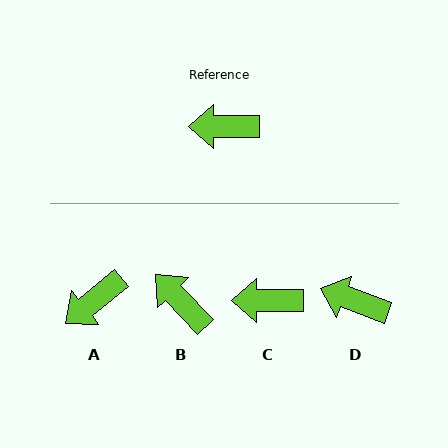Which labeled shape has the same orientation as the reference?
C.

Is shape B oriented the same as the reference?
No, it is off by about 46 degrees.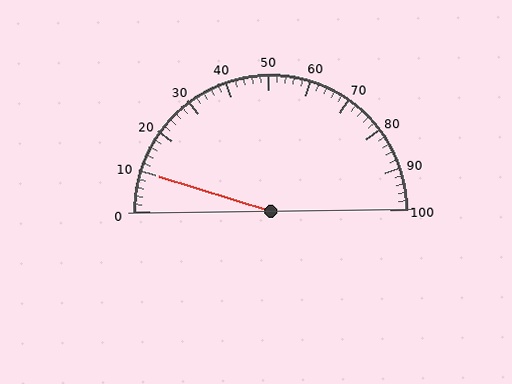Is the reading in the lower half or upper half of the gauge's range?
The reading is in the lower half of the range (0 to 100).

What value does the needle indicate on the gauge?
The needle indicates approximately 10.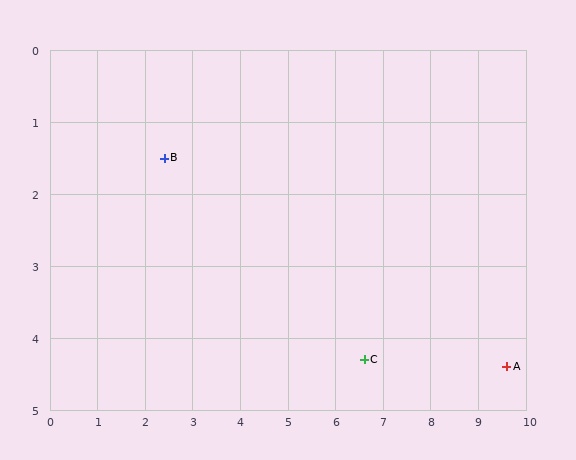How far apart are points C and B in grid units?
Points C and B are about 5.0 grid units apart.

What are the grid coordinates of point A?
Point A is at approximately (9.6, 4.4).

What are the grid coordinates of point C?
Point C is at approximately (6.6, 4.3).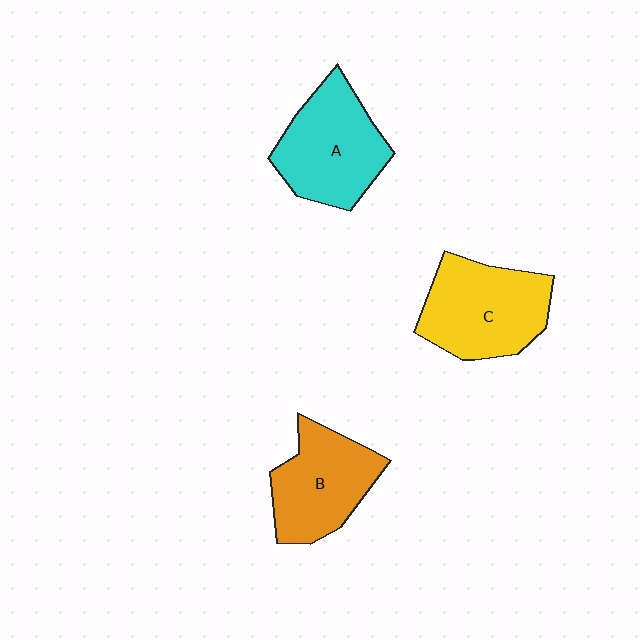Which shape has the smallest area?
Shape B (orange).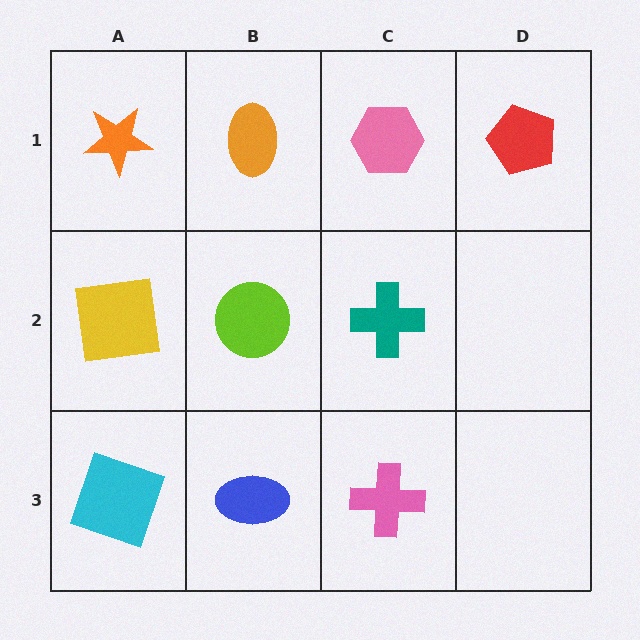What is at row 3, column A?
A cyan square.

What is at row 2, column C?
A teal cross.